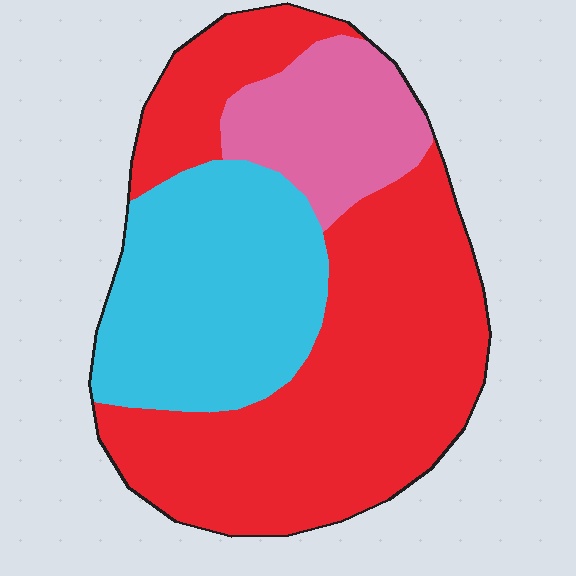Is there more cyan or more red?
Red.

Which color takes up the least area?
Pink, at roughly 15%.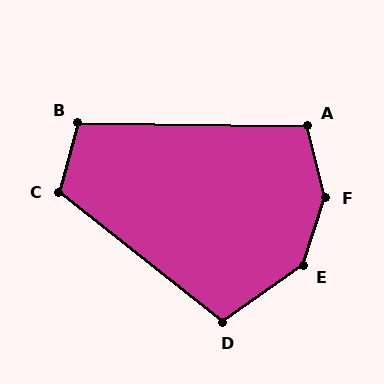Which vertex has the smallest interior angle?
A, at approximately 104 degrees.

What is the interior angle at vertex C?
Approximately 113 degrees (obtuse).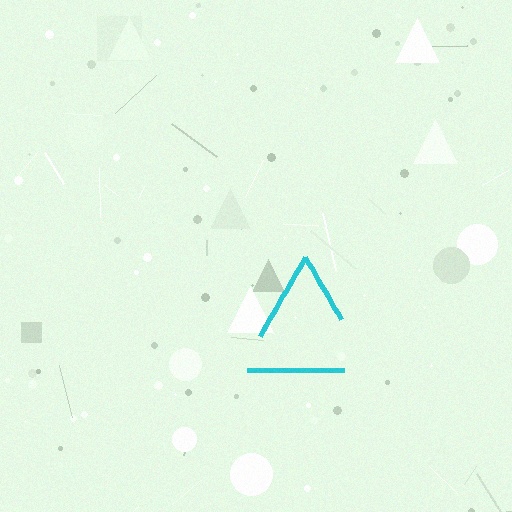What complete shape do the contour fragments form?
The contour fragments form a triangle.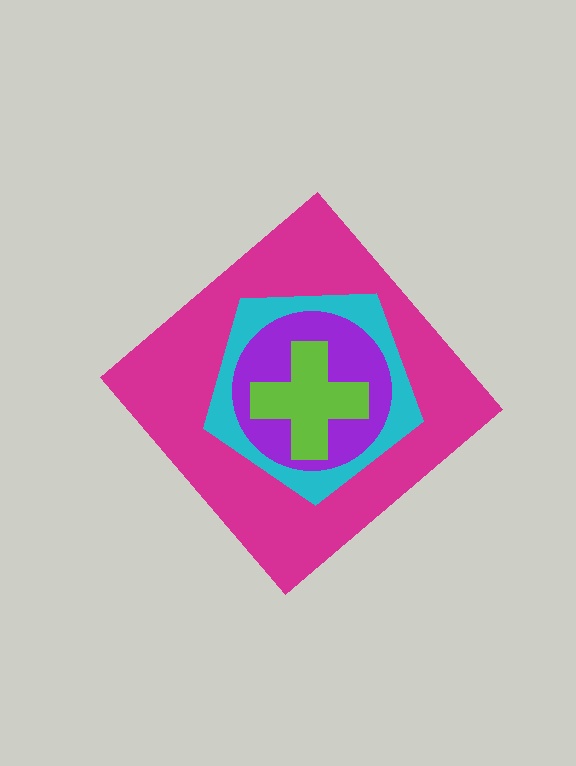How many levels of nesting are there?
4.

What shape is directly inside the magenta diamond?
The cyan pentagon.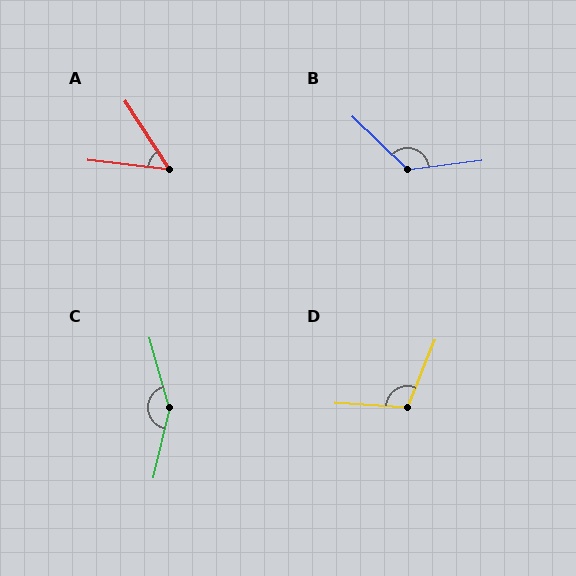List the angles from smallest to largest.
A (51°), D (109°), B (129°), C (151°).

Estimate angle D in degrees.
Approximately 109 degrees.